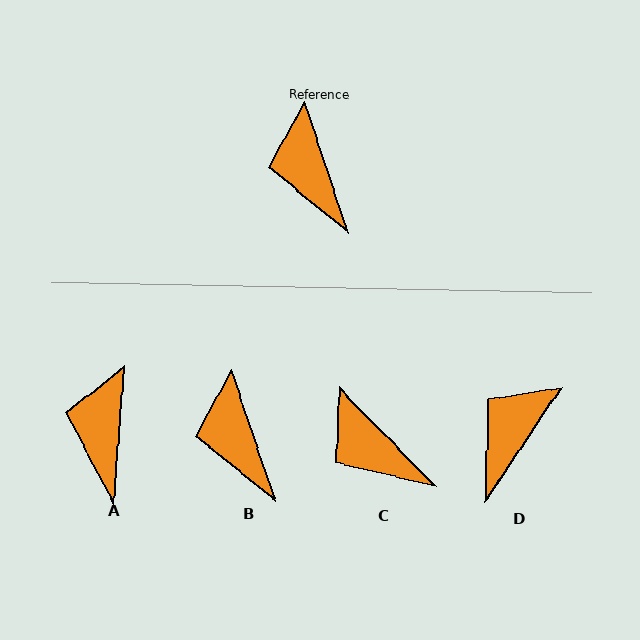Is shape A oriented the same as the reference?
No, it is off by about 23 degrees.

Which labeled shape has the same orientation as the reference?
B.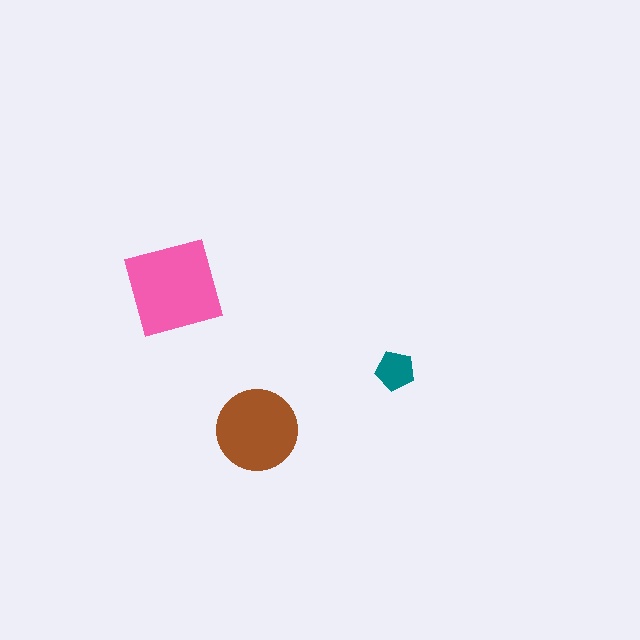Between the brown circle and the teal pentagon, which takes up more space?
The brown circle.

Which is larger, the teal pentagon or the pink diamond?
The pink diamond.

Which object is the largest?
The pink diamond.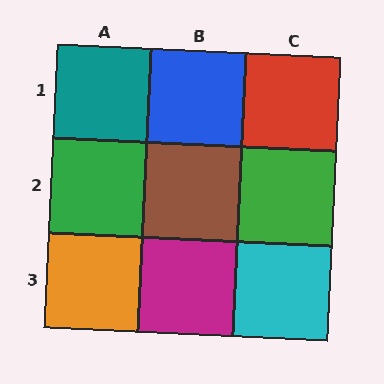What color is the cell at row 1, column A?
Teal.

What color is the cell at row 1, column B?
Blue.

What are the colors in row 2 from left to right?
Green, brown, green.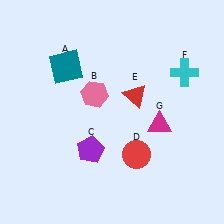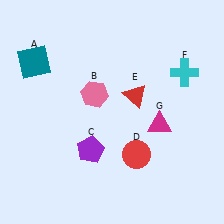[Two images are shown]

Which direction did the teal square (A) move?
The teal square (A) moved left.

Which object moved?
The teal square (A) moved left.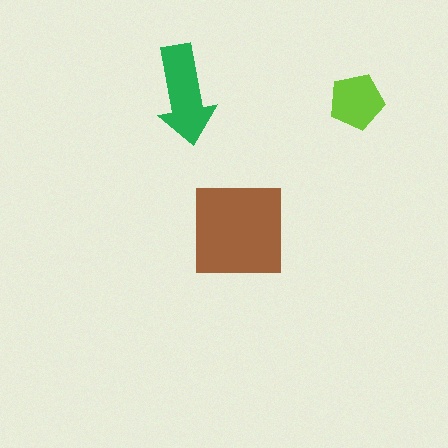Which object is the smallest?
The lime pentagon.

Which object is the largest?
The brown square.